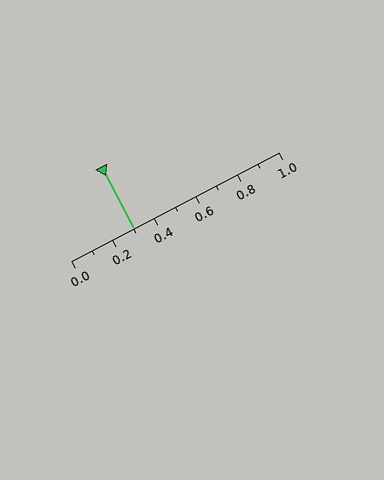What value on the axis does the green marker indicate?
The marker indicates approximately 0.3.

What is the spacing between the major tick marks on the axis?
The major ticks are spaced 0.2 apart.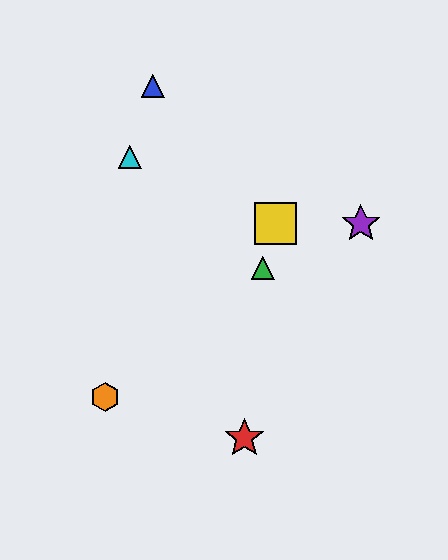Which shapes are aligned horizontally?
The yellow square, the purple star are aligned horizontally.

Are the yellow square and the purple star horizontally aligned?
Yes, both are at y≈224.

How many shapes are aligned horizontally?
2 shapes (the yellow square, the purple star) are aligned horizontally.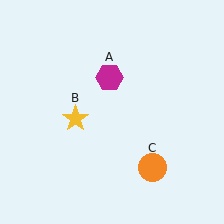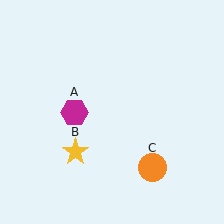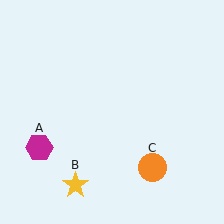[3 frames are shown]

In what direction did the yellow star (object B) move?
The yellow star (object B) moved down.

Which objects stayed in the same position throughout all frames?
Orange circle (object C) remained stationary.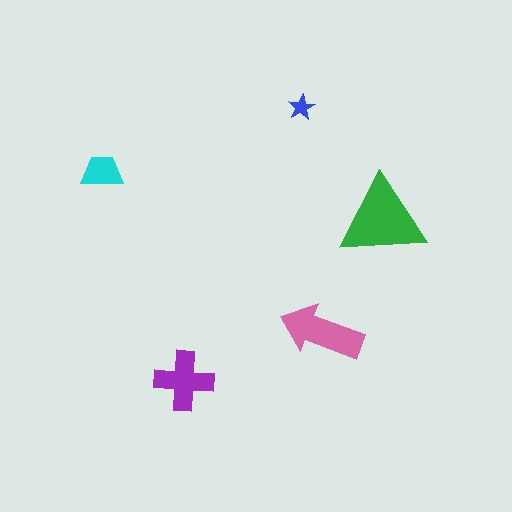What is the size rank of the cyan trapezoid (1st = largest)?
4th.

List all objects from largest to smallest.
The green triangle, the pink arrow, the purple cross, the cyan trapezoid, the blue star.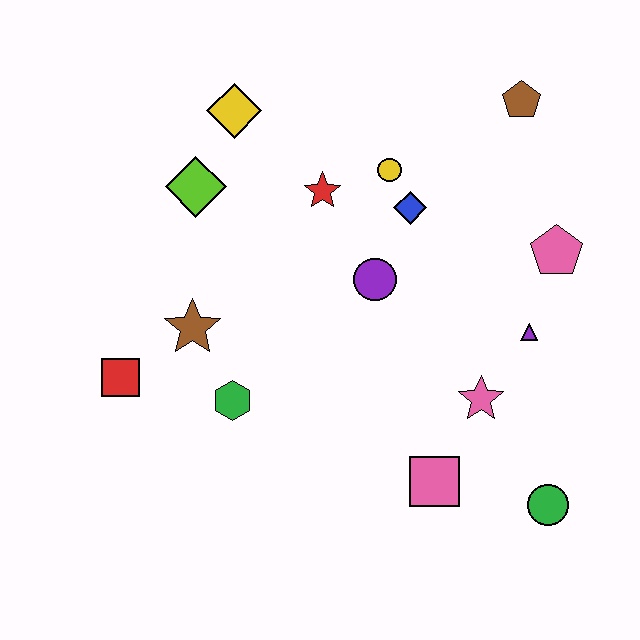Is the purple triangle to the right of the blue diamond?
Yes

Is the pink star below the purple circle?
Yes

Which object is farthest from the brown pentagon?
The red square is farthest from the brown pentagon.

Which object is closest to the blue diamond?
The yellow circle is closest to the blue diamond.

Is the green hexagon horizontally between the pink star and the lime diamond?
Yes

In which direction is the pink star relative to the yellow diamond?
The pink star is below the yellow diamond.